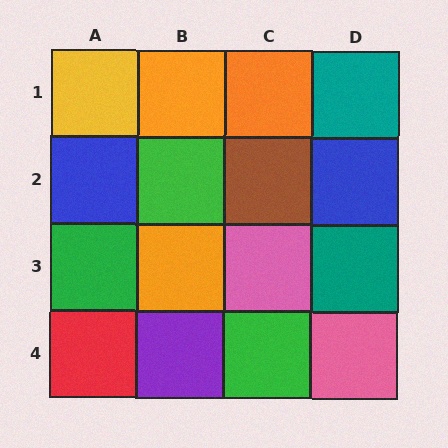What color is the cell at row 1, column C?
Orange.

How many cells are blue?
2 cells are blue.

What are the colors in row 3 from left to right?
Green, orange, pink, teal.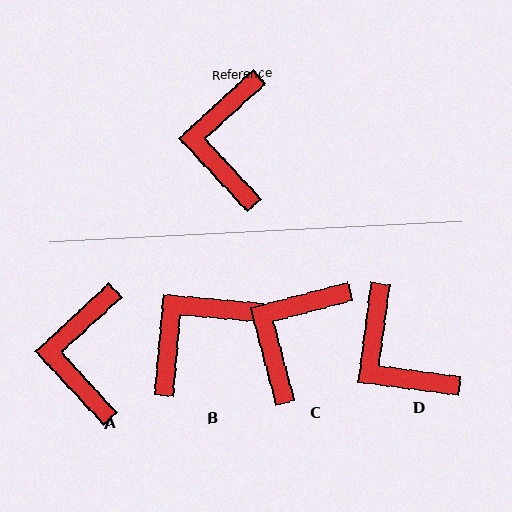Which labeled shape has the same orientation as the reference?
A.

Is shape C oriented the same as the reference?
No, it is off by about 28 degrees.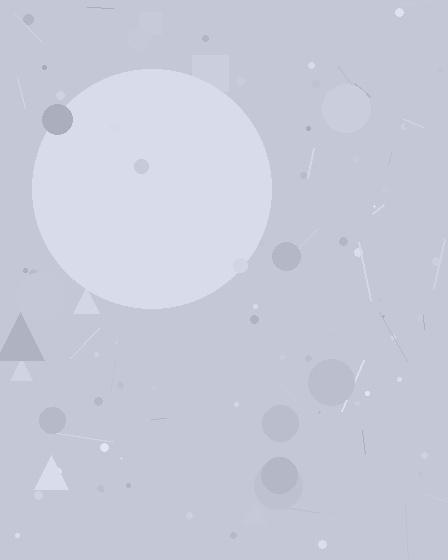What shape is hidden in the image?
A circle is hidden in the image.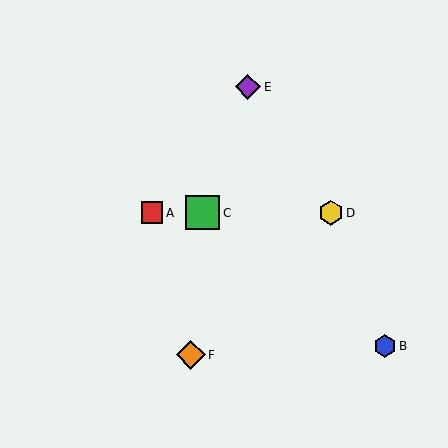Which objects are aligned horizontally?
Objects A, C, D are aligned horizontally.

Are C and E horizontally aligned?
No, C is at y≈213 and E is at y≈87.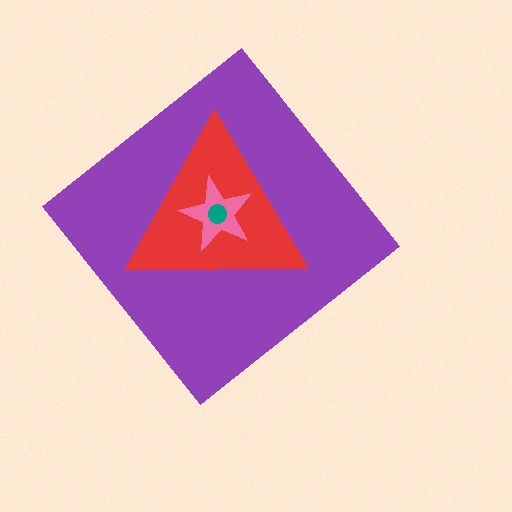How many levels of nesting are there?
4.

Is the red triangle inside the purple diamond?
Yes.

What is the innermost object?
The teal circle.